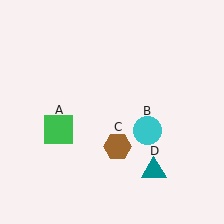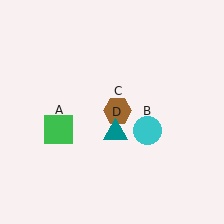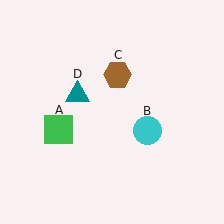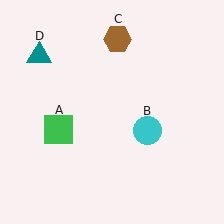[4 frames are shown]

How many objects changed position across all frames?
2 objects changed position: brown hexagon (object C), teal triangle (object D).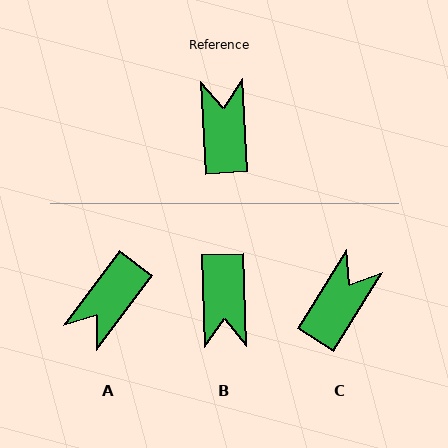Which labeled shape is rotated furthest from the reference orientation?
B, about 179 degrees away.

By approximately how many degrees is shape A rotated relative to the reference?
Approximately 140 degrees counter-clockwise.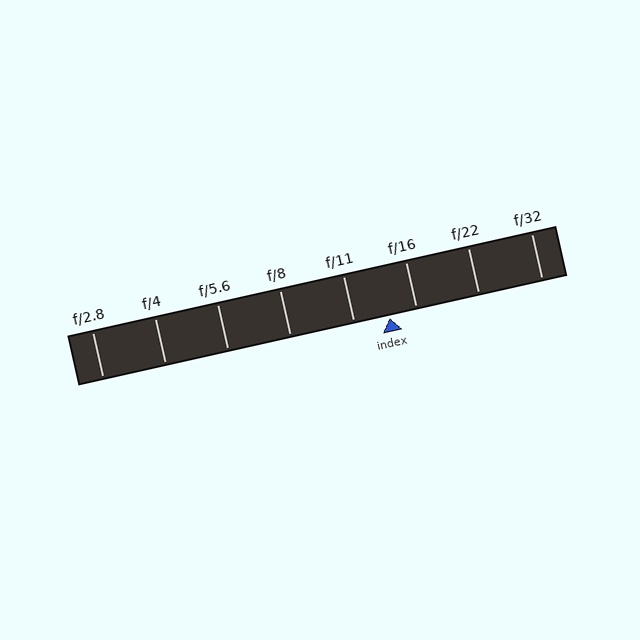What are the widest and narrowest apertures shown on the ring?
The widest aperture shown is f/2.8 and the narrowest is f/32.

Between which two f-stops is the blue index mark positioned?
The index mark is between f/11 and f/16.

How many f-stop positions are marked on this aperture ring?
There are 8 f-stop positions marked.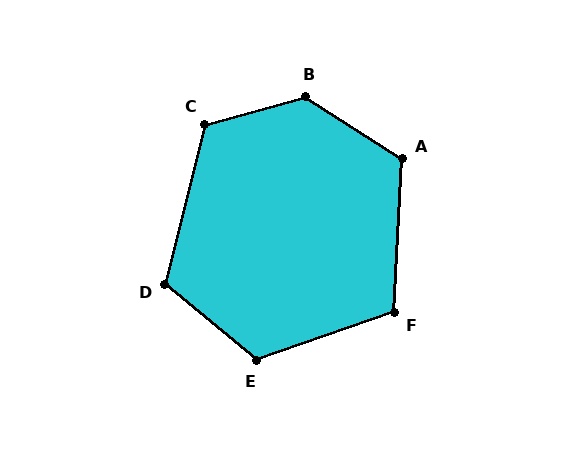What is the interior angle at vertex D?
Approximately 116 degrees (obtuse).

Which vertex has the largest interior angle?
B, at approximately 132 degrees.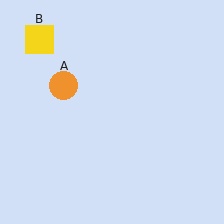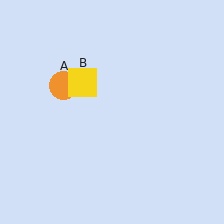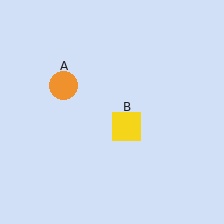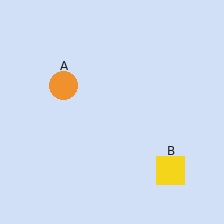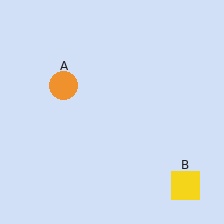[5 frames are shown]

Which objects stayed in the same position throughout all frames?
Orange circle (object A) remained stationary.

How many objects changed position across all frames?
1 object changed position: yellow square (object B).